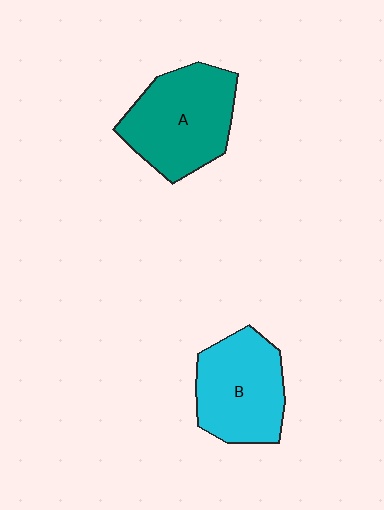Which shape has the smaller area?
Shape B (cyan).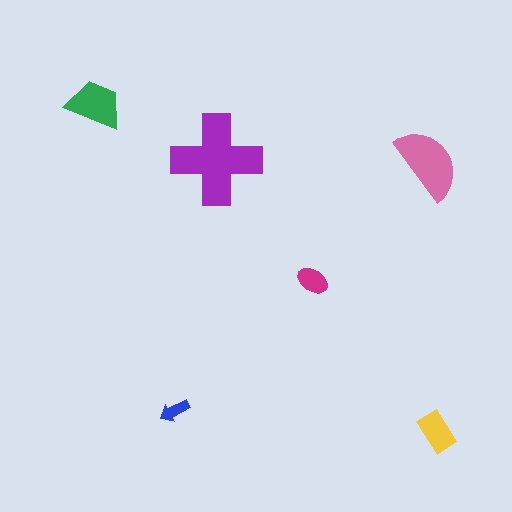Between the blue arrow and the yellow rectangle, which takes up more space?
The yellow rectangle.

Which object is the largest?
The purple cross.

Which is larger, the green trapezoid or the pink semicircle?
The pink semicircle.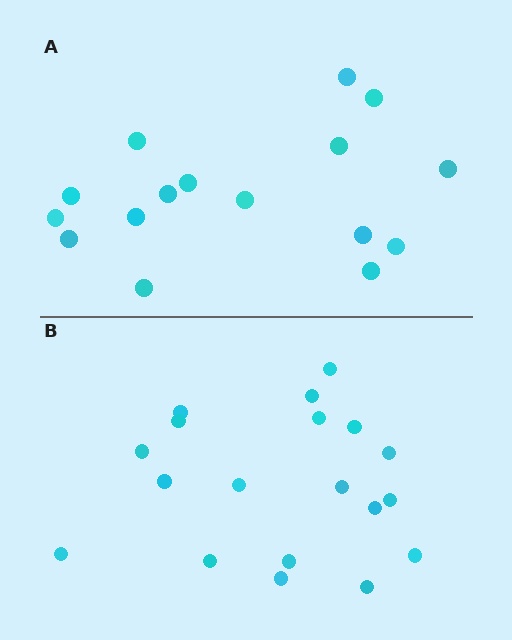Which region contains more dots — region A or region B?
Region B (the bottom region) has more dots.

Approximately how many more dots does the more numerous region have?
Region B has just a few more — roughly 2 or 3 more dots than region A.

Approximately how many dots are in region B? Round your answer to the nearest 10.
About 20 dots. (The exact count is 19, which rounds to 20.)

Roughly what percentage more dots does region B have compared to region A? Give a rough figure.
About 20% more.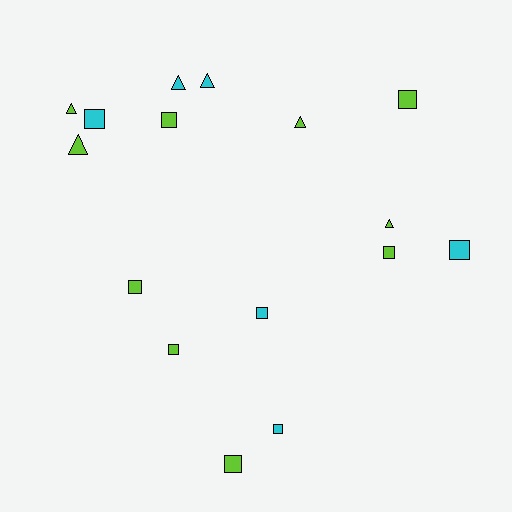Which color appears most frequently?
Lime, with 10 objects.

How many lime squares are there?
There are 6 lime squares.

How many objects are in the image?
There are 16 objects.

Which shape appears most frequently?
Square, with 10 objects.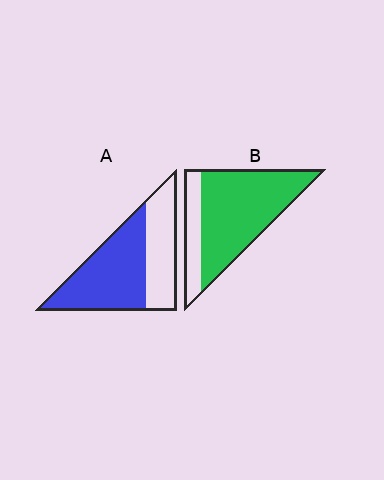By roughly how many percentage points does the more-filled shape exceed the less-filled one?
By roughly 15 percentage points (B over A).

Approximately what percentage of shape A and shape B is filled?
A is approximately 60% and B is approximately 80%.